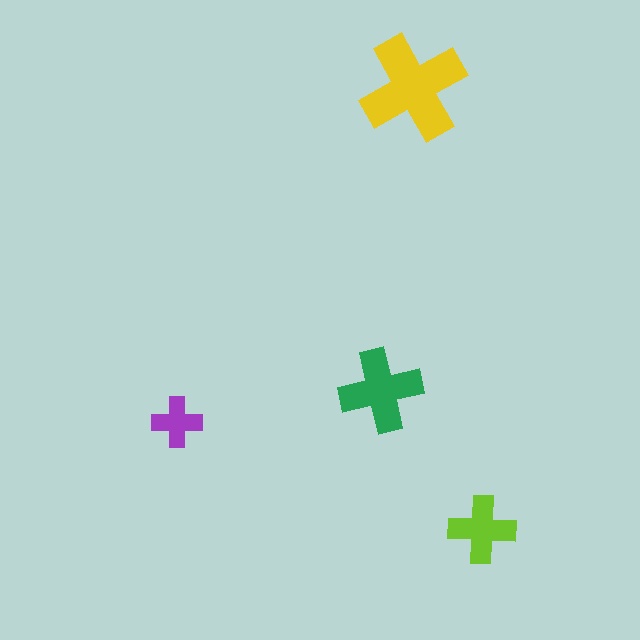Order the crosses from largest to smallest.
the yellow one, the green one, the lime one, the purple one.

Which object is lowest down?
The lime cross is bottommost.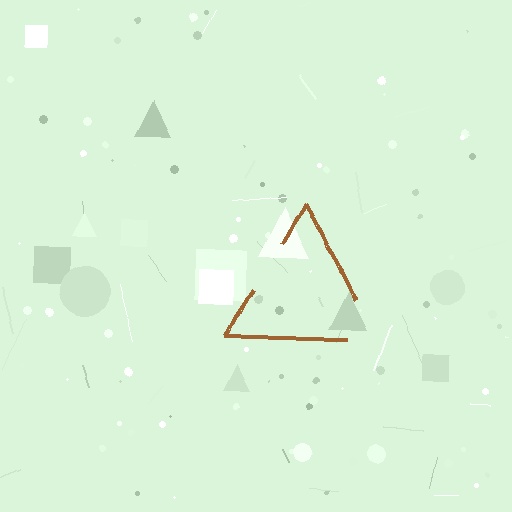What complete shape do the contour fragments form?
The contour fragments form a triangle.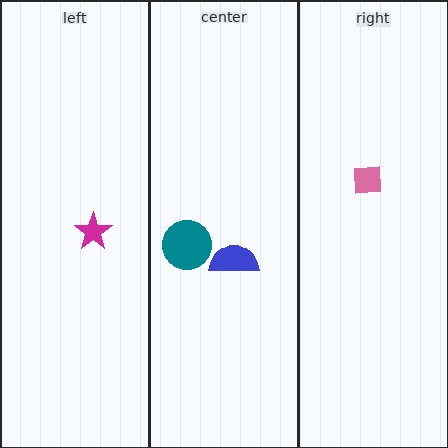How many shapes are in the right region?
1.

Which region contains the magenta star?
The left region.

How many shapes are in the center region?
2.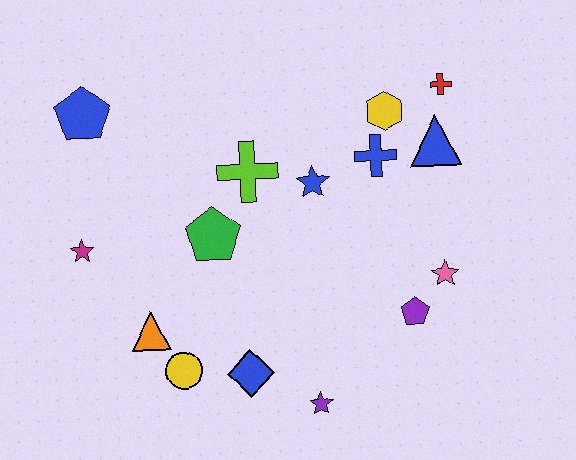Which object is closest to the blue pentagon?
The magenta star is closest to the blue pentagon.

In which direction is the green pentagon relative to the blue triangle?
The green pentagon is to the left of the blue triangle.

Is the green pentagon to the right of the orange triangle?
Yes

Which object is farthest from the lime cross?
The purple star is farthest from the lime cross.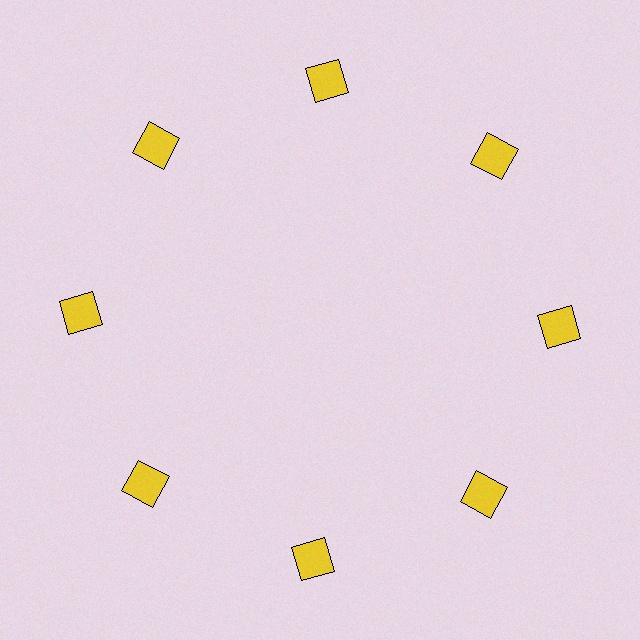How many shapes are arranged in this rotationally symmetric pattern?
There are 8 shapes, arranged in 8 groups of 1.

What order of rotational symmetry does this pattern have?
This pattern has 8-fold rotational symmetry.